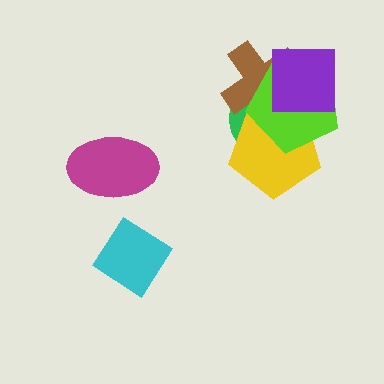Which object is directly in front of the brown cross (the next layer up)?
The yellow pentagon is directly in front of the brown cross.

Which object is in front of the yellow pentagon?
The lime pentagon is in front of the yellow pentagon.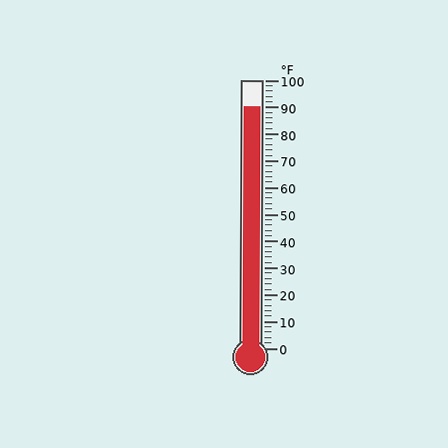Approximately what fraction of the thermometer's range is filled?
The thermometer is filled to approximately 90% of its range.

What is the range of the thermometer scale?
The thermometer scale ranges from 0°F to 100°F.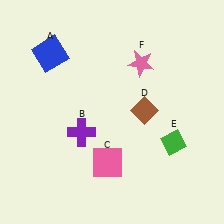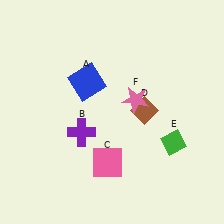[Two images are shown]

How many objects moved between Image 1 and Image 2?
2 objects moved between the two images.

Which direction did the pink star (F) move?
The pink star (F) moved down.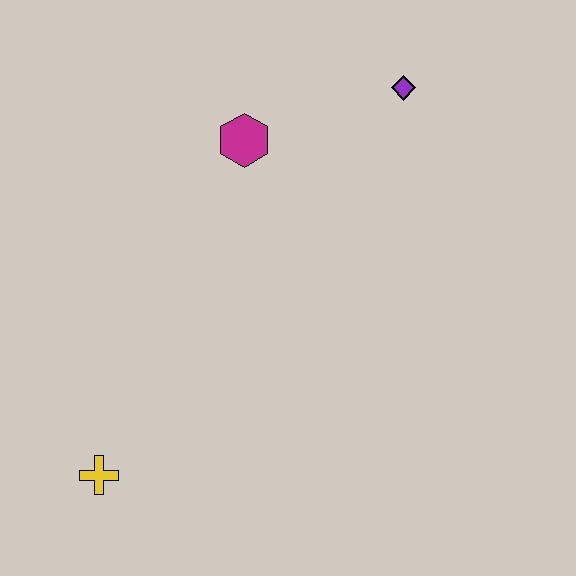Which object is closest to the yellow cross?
The magenta hexagon is closest to the yellow cross.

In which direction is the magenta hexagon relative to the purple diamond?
The magenta hexagon is to the left of the purple diamond.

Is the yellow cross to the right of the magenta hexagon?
No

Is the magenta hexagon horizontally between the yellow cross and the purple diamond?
Yes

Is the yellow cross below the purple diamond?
Yes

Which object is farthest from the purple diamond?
The yellow cross is farthest from the purple diamond.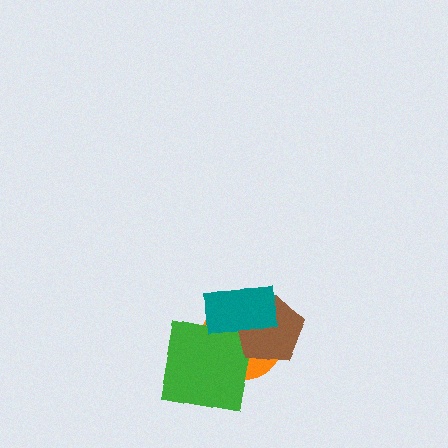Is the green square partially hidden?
Yes, it is partially covered by another shape.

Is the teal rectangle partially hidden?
No, no other shape covers it.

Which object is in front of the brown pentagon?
The teal rectangle is in front of the brown pentagon.